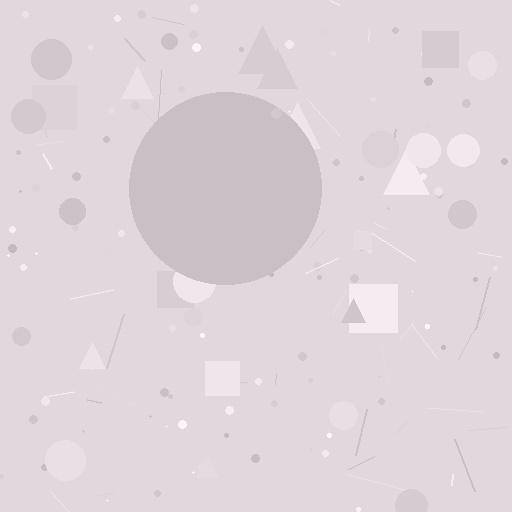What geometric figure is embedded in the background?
A circle is embedded in the background.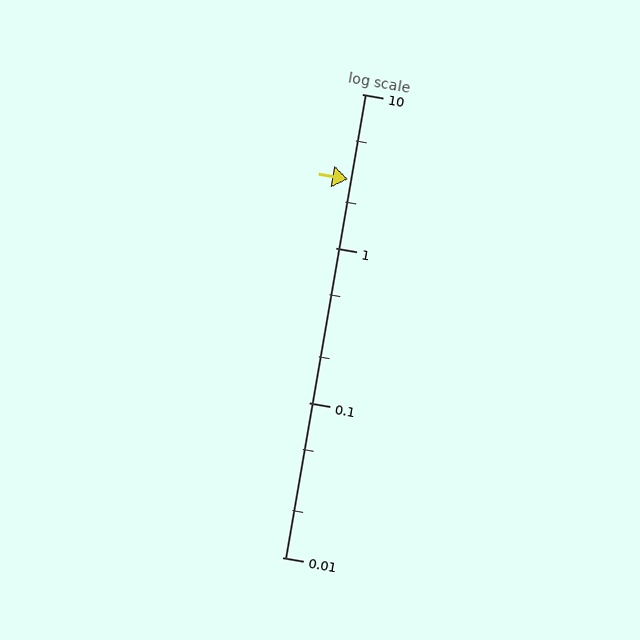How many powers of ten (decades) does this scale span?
The scale spans 3 decades, from 0.01 to 10.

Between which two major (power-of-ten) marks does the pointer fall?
The pointer is between 1 and 10.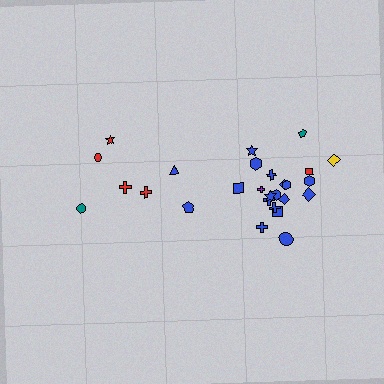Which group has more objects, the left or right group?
The right group.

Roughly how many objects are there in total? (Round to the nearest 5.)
Roughly 25 objects in total.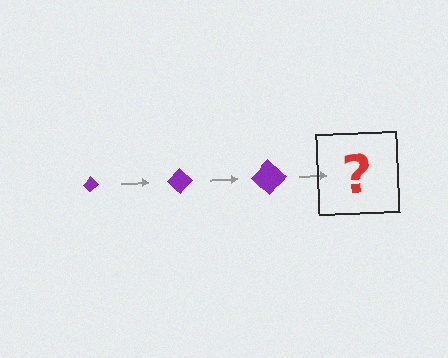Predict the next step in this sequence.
The next step is a purple diamond, larger than the previous one.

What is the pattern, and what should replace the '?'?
The pattern is that the diamond gets progressively larger each step. The '?' should be a purple diamond, larger than the previous one.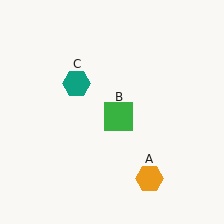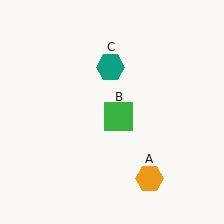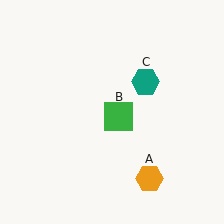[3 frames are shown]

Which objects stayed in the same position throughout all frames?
Orange hexagon (object A) and green square (object B) remained stationary.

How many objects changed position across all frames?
1 object changed position: teal hexagon (object C).